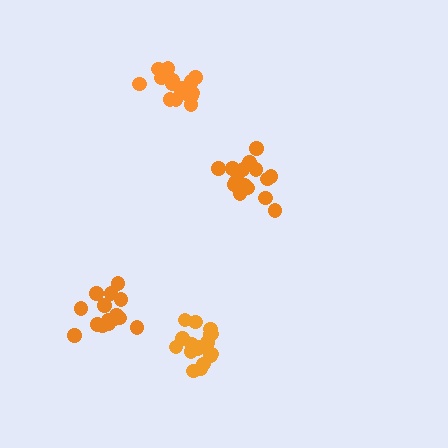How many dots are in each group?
Group 1: 17 dots, Group 2: 17 dots, Group 3: 16 dots, Group 4: 17 dots (67 total).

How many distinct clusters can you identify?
There are 4 distinct clusters.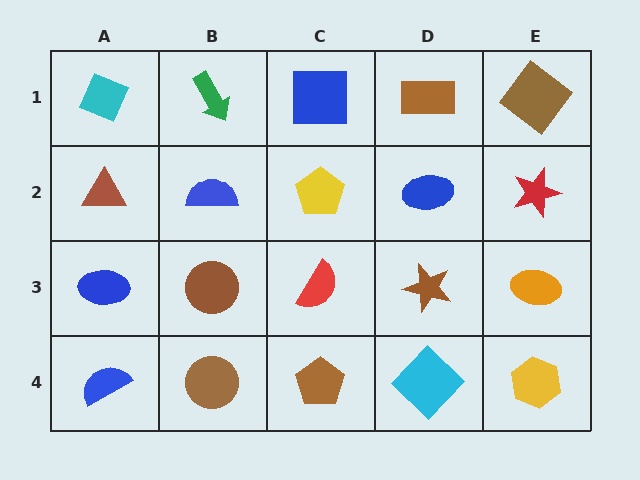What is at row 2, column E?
A red star.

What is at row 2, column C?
A yellow pentagon.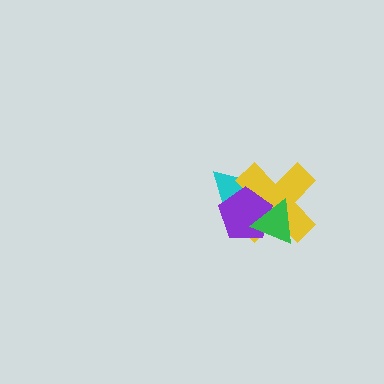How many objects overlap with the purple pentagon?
3 objects overlap with the purple pentagon.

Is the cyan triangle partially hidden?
Yes, it is partially covered by another shape.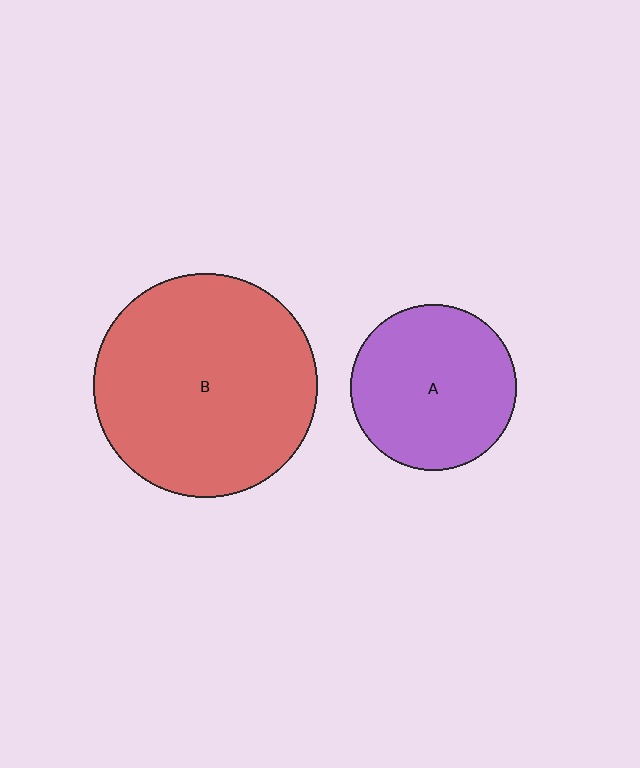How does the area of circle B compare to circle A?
Approximately 1.8 times.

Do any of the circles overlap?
No, none of the circles overlap.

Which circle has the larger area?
Circle B (red).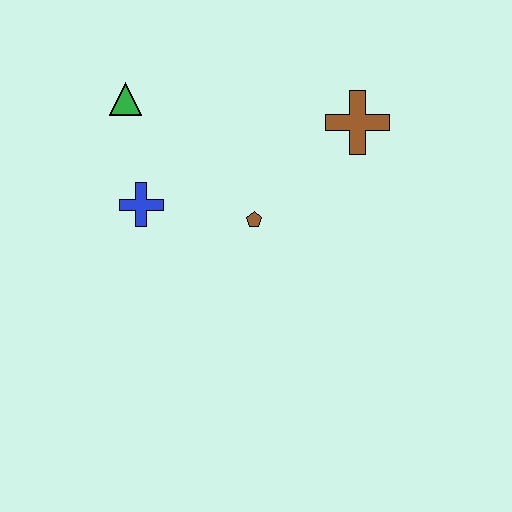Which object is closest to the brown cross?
The brown pentagon is closest to the brown cross.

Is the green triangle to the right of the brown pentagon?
No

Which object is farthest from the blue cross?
The brown cross is farthest from the blue cross.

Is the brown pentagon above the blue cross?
No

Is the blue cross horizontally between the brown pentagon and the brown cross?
No